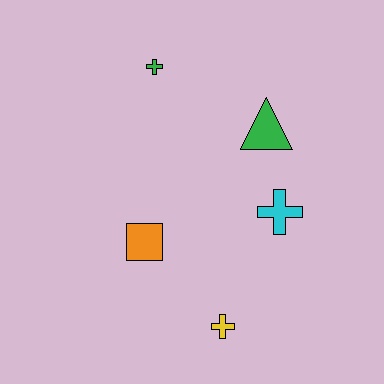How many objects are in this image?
There are 5 objects.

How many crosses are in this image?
There are 3 crosses.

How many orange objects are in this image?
There is 1 orange object.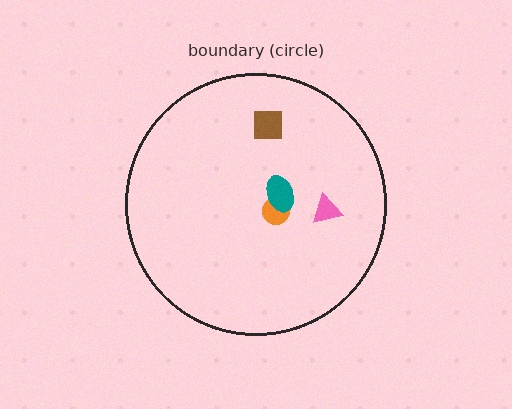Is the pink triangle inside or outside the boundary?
Inside.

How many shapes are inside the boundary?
4 inside, 0 outside.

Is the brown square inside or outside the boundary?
Inside.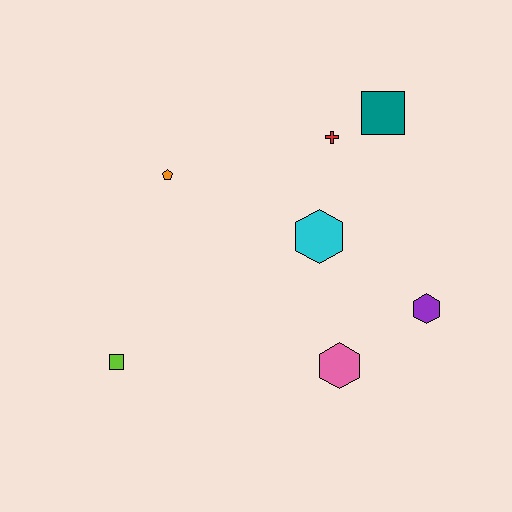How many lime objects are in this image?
There is 1 lime object.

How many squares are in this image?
There are 2 squares.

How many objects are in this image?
There are 7 objects.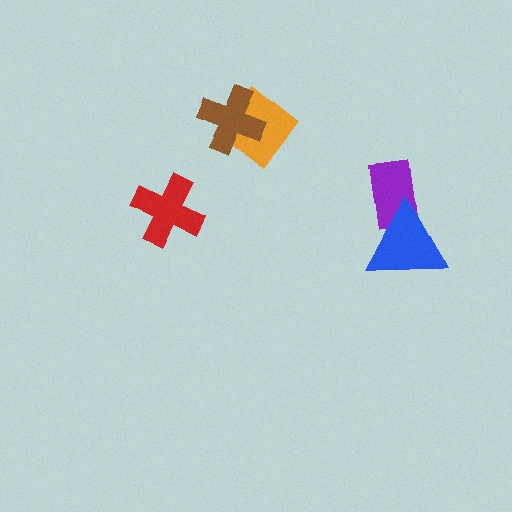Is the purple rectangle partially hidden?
Yes, it is partially covered by another shape.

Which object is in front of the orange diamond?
The brown cross is in front of the orange diamond.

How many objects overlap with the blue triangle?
1 object overlaps with the blue triangle.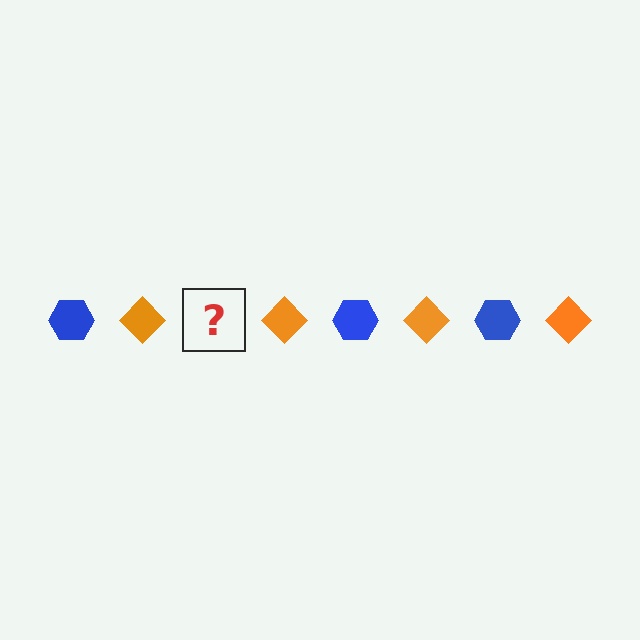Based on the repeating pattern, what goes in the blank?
The blank should be a blue hexagon.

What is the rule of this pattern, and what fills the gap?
The rule is that the pattern alternates between blue hexagon and orange diamond. The gap should be filled with a blue hexagon.